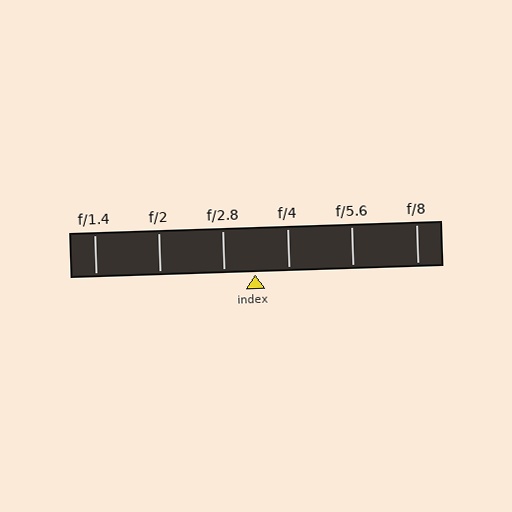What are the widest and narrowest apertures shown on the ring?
The widest aperture shown is f/1.4 and the narrowest is f/8.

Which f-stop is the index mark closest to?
The index mark is closest to f/2.8.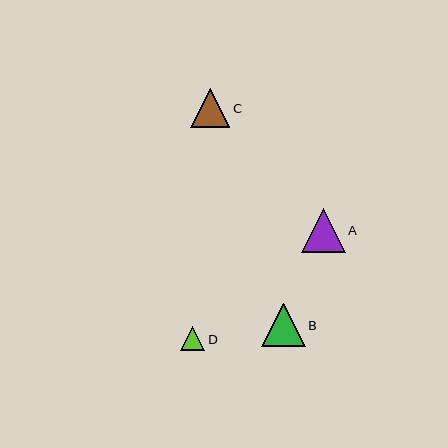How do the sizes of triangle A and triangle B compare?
Triangle A and triangle B are approximately the same size.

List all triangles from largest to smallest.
From largest to smallest: A, B, C, D.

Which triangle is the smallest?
Triangle D is the smallest with a size of approximately 24 pixels.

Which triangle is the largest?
Triangle A is the largest with a size of approximately 44 pixels.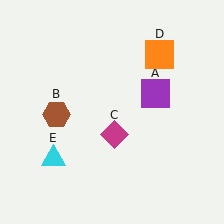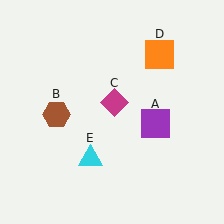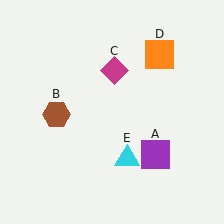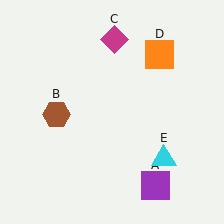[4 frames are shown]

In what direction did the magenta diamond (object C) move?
The magenta diamond (object C) moved up.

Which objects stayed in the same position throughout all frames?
Brown hexagon (object B) and orange square (object D) remained stationary.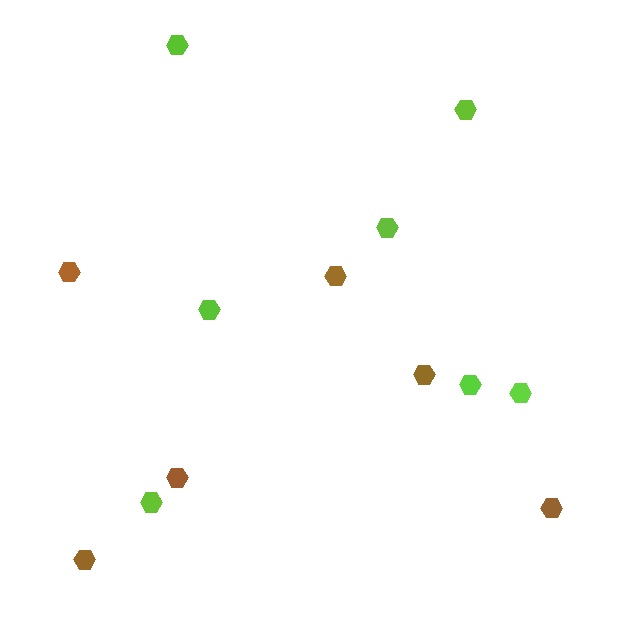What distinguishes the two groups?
There are 2 groups: one group of brown hexagons (6) and one group of lime hexagons (7).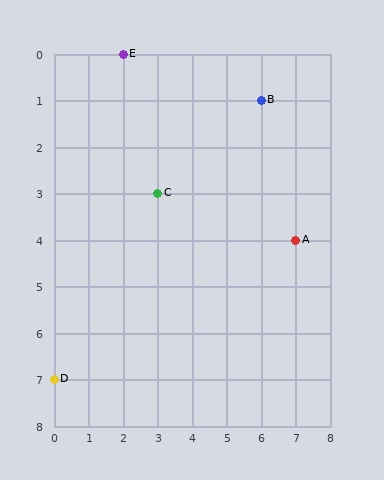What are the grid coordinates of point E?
Point E is at grid coordinates (2, 0).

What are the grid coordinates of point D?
Point D is at grid coordinates (0, 7).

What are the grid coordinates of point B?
Point B is at grid coordinates (6, 1).